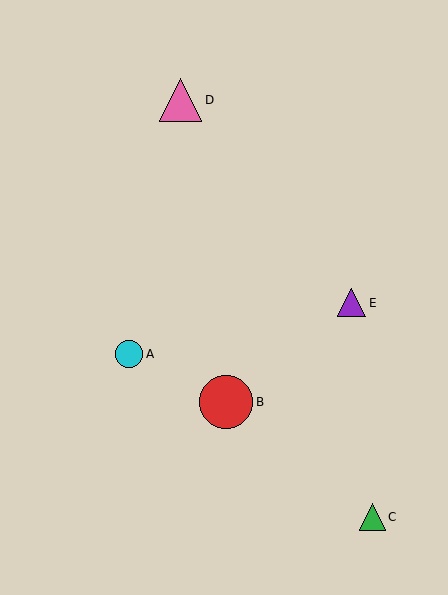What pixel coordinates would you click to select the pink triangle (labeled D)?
Click at (180, 100) to select the pink triangle D.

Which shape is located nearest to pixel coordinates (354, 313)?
The purple triangle (labeled E) at (352, 303) is nearest to that location.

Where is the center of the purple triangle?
The center of the purple triangle is at (352, 303).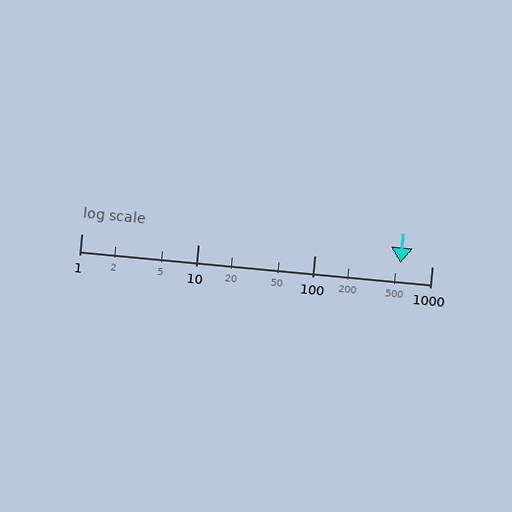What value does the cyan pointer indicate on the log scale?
The pointer indicates approximately 540.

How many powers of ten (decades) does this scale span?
The scale spans 3 decades, from 1 to 1000.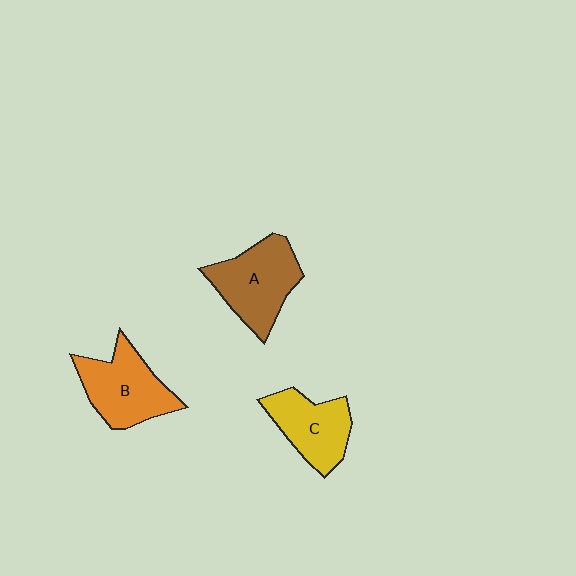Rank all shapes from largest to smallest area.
From largest to smallest: A (brown), B (orange), C (yellow).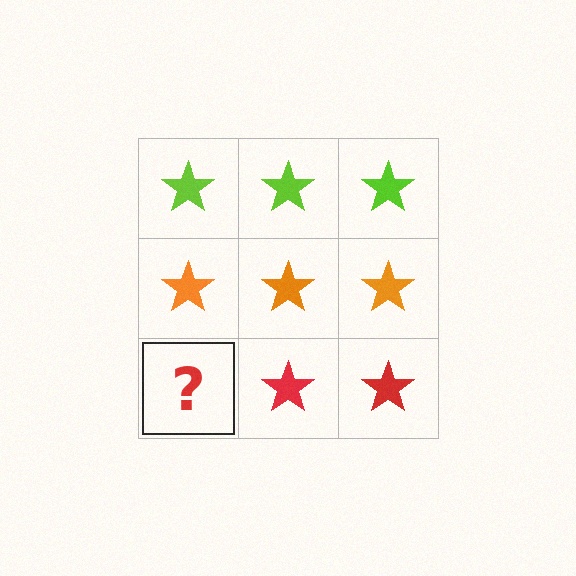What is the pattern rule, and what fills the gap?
The rule is that each row has a consistent color. The gap should be filled with a red star.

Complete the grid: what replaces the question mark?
The question mark should be replaced with a red star.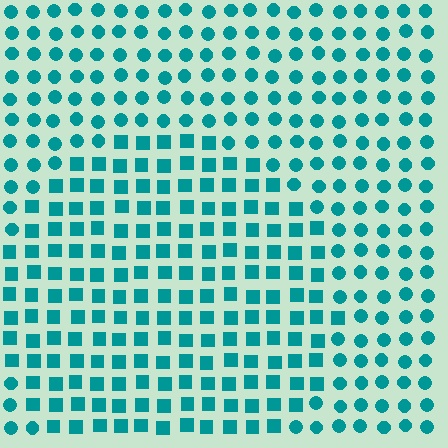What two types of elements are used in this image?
The image uses squares inside the circle region and circles outside it.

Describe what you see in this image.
The image is filled with small teal elements arranged in a uniform grid. A circle-shaped region contains squares, while the surrounding area contains circles. The boundary is defined purely by the change in element shape.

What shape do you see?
I see a circle.